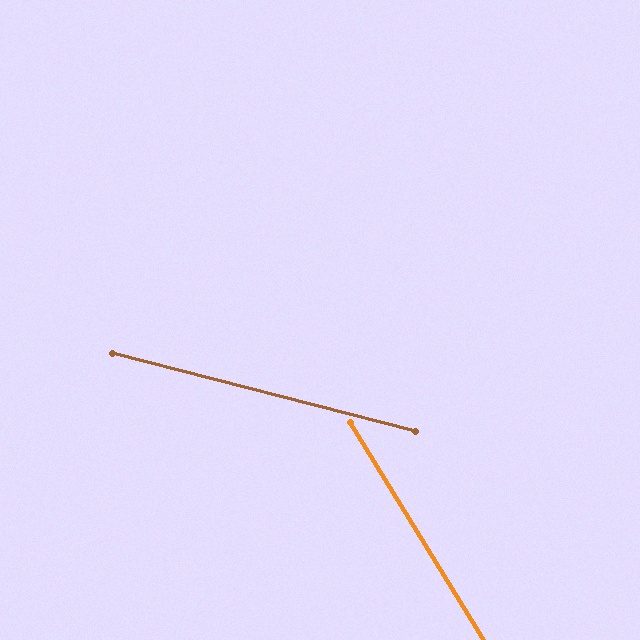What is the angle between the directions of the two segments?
Approximately 44 degrees.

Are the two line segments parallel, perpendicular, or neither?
Neither parallel nor perpendicular — they differ by about 44°.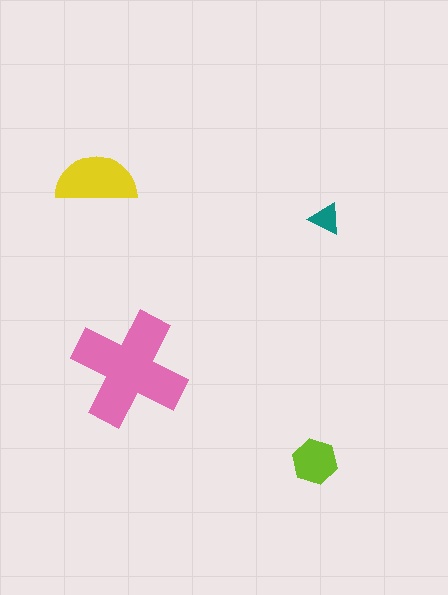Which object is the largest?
The pink cross.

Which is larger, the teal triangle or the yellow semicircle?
The yellow semicircle.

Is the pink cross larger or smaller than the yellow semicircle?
Larger.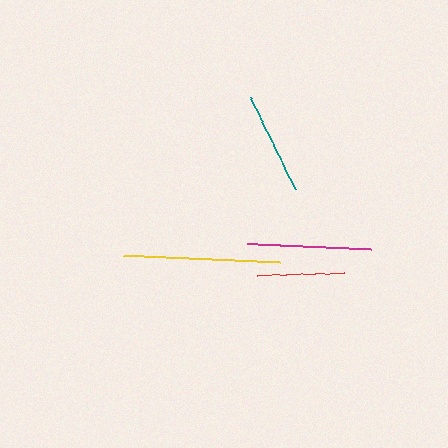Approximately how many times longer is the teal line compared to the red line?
The teal line is approximately 1.2 times the length of the red line.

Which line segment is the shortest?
The red line is the shortest at approximately 87 pixels.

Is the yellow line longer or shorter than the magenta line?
The yellow line is longer than the magenta line.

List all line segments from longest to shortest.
From longest to shortest: yellow, magenta, teal, red.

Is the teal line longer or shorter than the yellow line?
The yellow line is longer than the teal line.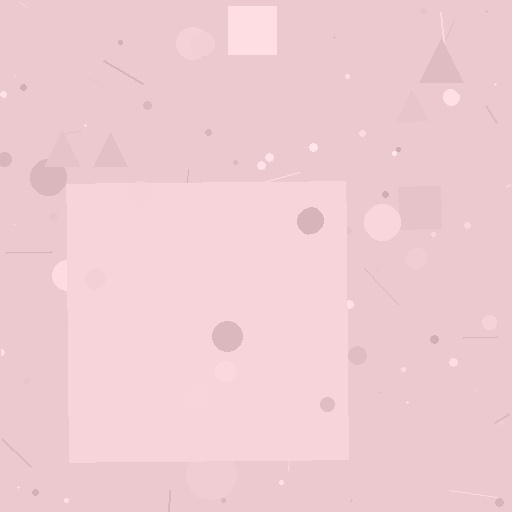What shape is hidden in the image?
A square is hidden in the image.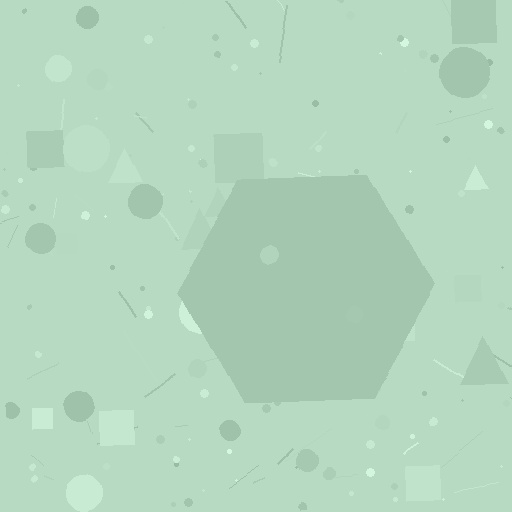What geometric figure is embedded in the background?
A hexagon is embedded in the background.